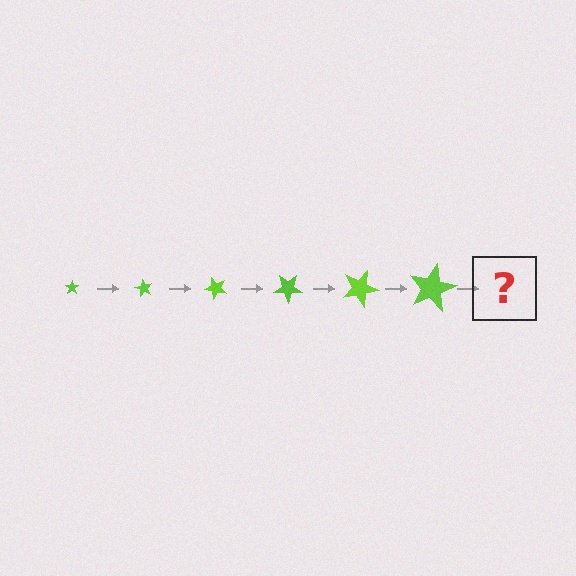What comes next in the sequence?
The next element should be a star, larger than the previous one and rotated 360 degrees from the start.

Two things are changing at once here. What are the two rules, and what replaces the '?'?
The two rules are that the star grows larger each step and it rotates 60 degrees each step. The '?' should be a star, larger than the previous one and rotated 360 degrees from the start.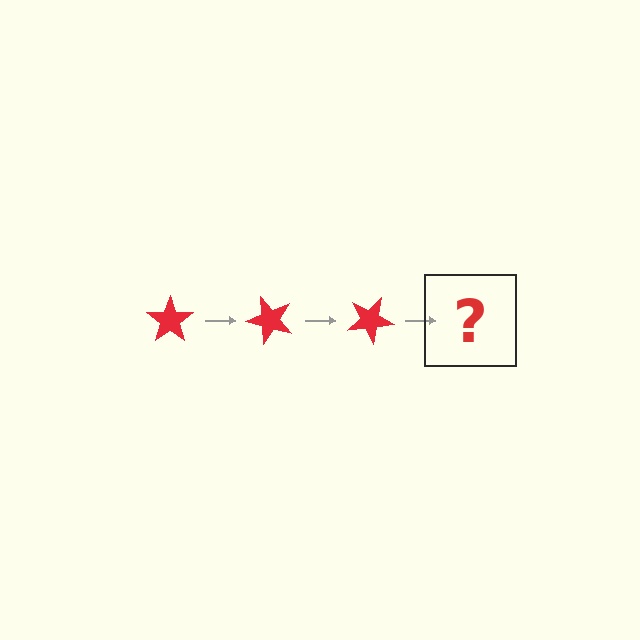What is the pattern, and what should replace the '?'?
The pattern is that the star rotates 50 degrees each step. The '?' should be a red star rotated 150 degrees.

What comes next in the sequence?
The next element should be a red star rotated 150 degrees.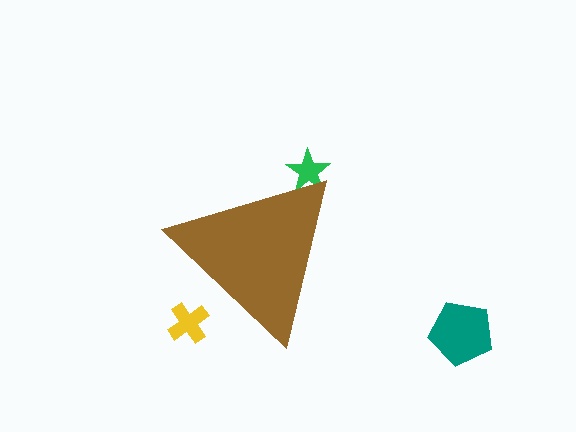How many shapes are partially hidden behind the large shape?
2 shapes are partially hidden.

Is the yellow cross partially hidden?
Yes, the yellow cross is partially hidden behind the brown triangle.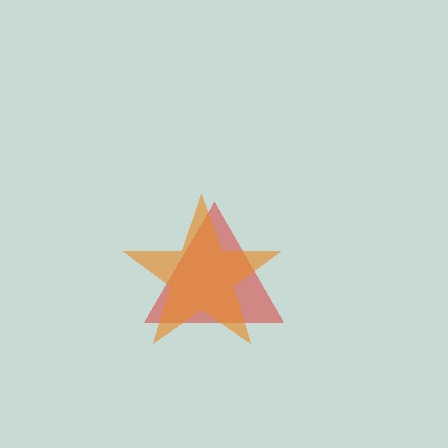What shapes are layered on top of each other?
The layered shapes are: a red triangle, an orange star.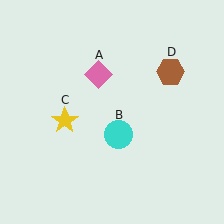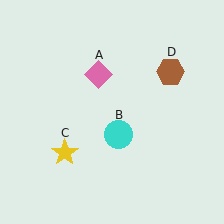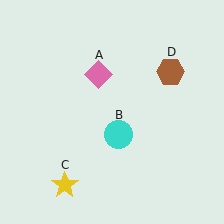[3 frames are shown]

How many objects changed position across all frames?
1 object changed position: yellow star (object C).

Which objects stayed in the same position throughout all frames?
Pink diamond (object A) and cyan circle (object B) and brown hexagon (object D) remained stationary.